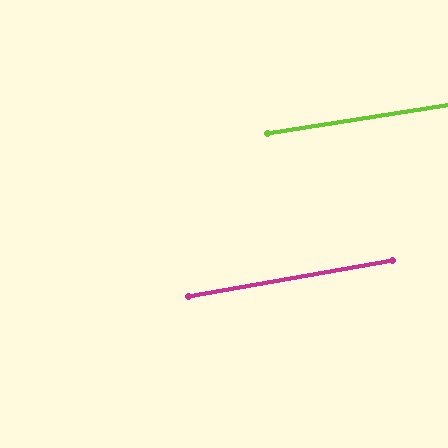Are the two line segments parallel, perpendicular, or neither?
Parallel — their directions differ by only 0.9°.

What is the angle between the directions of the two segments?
Approximately 1 degree.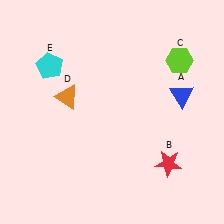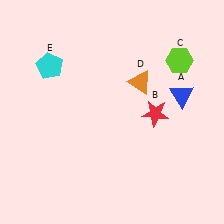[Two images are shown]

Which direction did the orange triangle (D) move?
The orange triangle (D) moved right.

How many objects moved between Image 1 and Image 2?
2 objects moved between the two images.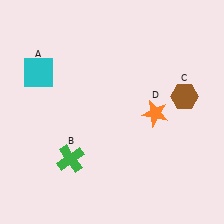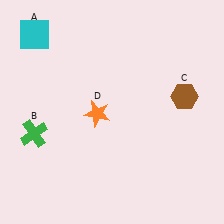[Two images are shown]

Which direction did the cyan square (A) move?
The cyan square (A) moved up.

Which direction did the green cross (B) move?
The green cross (B) moved left.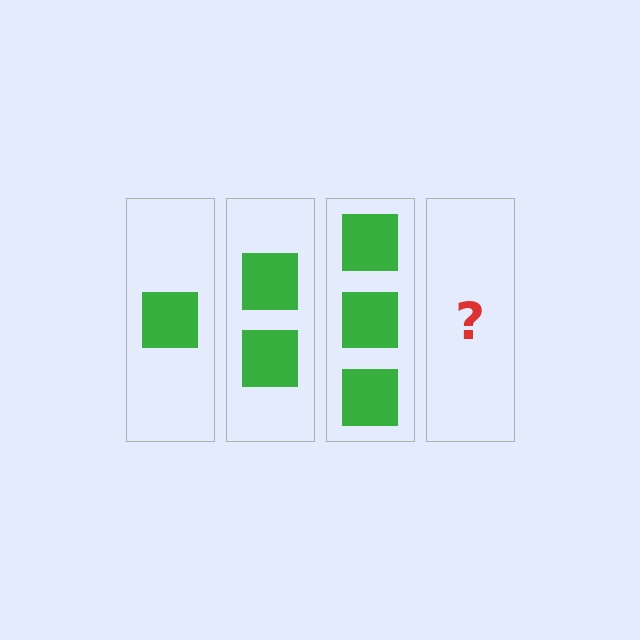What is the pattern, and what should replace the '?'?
The pattern is that each step adds one more square. The '?' should be 4 squares.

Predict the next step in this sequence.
The next step is 4 squares.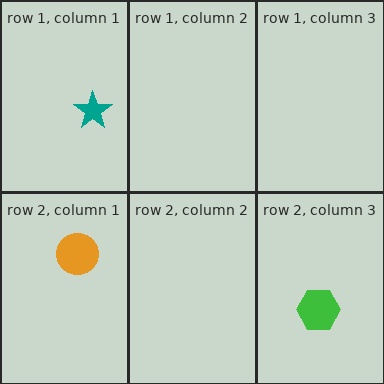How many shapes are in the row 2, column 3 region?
1.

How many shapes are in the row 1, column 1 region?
1.